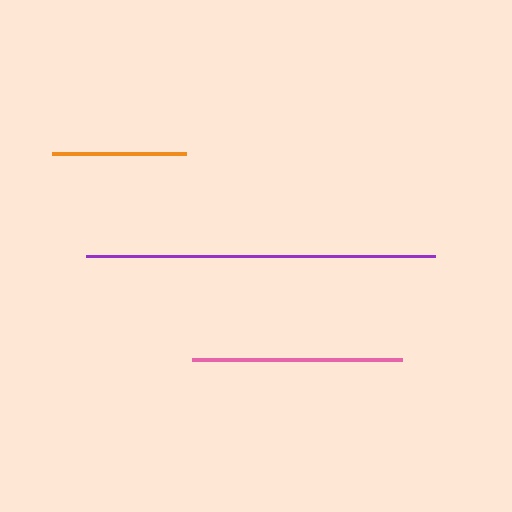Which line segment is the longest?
The purple line is the longest at approximately 350 pixels.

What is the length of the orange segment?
The orange segment is approximately 133 pixels long.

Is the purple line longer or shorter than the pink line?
The purple line is longer than the pink line.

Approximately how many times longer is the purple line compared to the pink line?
The purple line is approximately 1.7 times the length of the pink line.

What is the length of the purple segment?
The purple segment is approximately 350 pixels long.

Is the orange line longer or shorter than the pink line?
The pink line is longer than the orange line.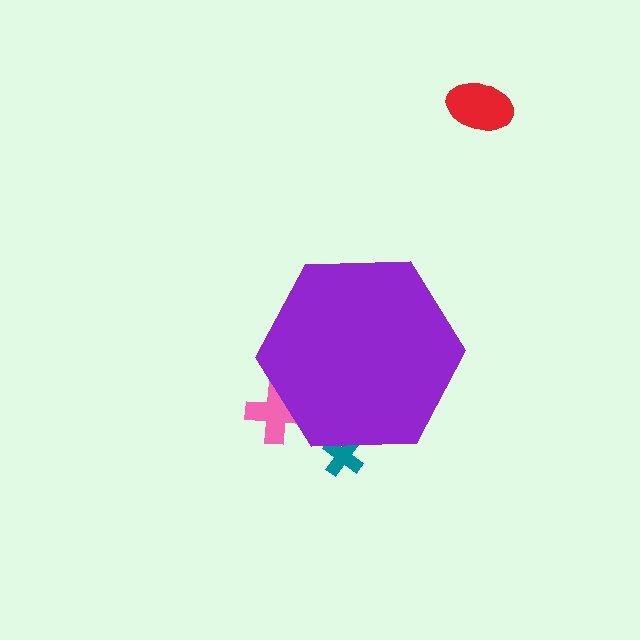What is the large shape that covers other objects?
A purple hexagon.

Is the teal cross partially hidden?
Yes, the teal cross is partially hidden behind the purple hexagon.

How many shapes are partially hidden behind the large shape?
2 shapes are partially hidden.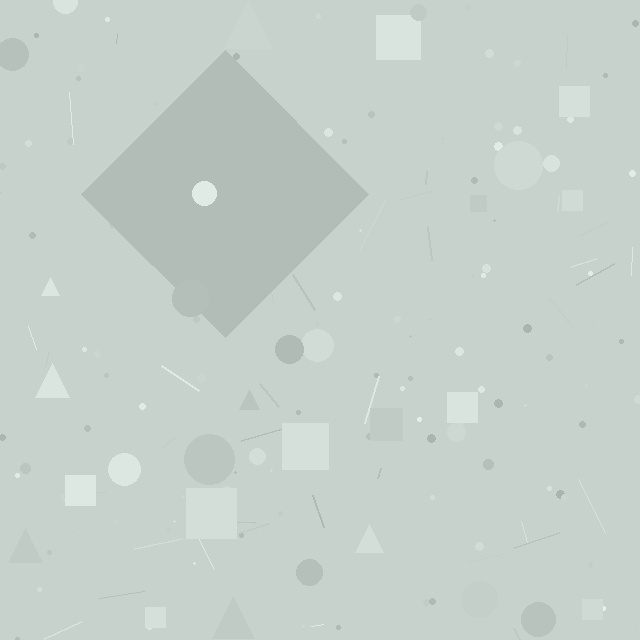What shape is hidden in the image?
A diamond is hidden in the image.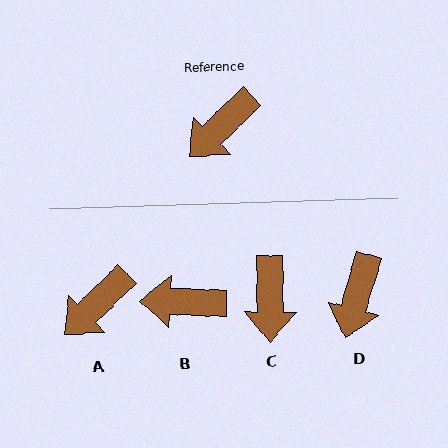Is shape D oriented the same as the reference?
No, it is off by about 30 degrees.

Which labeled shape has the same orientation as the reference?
A.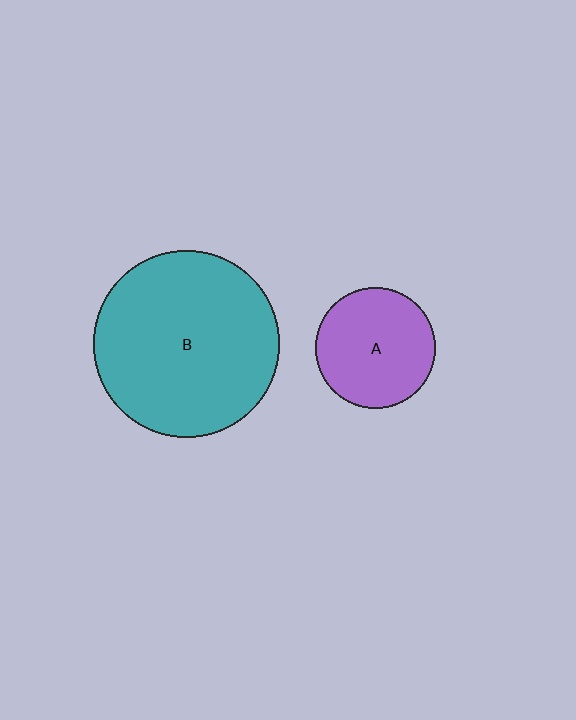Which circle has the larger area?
Circle B (teal).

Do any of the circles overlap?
No, none of the circles overlap.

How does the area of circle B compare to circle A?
Approximately 2.4 times.